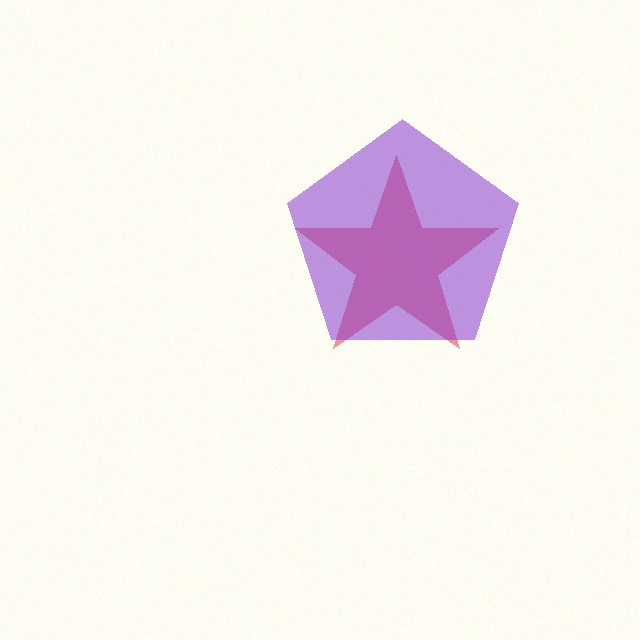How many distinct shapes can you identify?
There are 2 distinct shapes: a red star, a purple pentagon.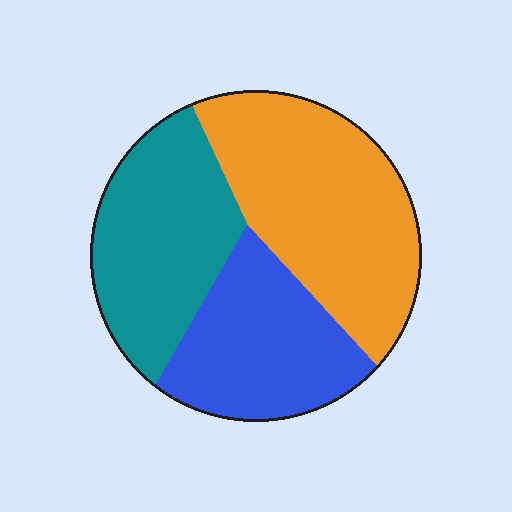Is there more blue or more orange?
Orange.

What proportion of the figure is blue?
Blue covers 28% of the figure.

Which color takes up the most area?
Orange, at roughly 40%.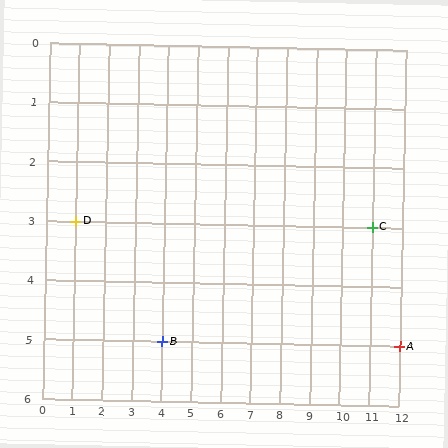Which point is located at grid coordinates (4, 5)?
Point B is at (4, 5).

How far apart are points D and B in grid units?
Points D and B are 3 columns and 2 rows apart (about 3.6 grid units diagonally).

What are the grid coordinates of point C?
Point C is at grid coordinates (11, 3).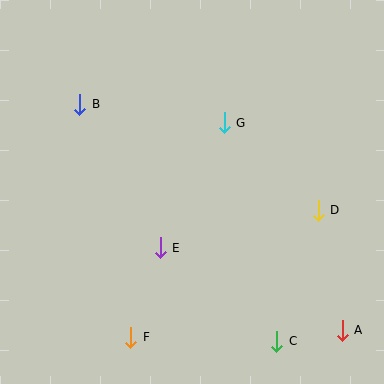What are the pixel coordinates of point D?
Point D is at (318, 210).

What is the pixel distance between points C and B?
The distance between C and B is 308 pixels.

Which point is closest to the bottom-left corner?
Point F is closest to the bottom-left corner.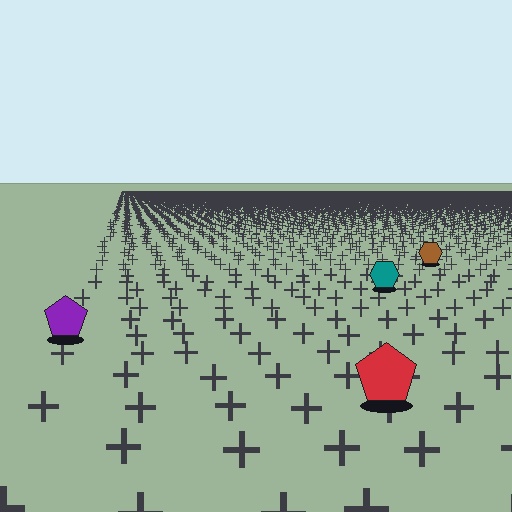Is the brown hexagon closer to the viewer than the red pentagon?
No. The red pentagon is closer — you can tell from the texture gradient: the ground texture is coarser near it.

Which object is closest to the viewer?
The red pentagon is closest. The texture marks near it are larger and more spread out.